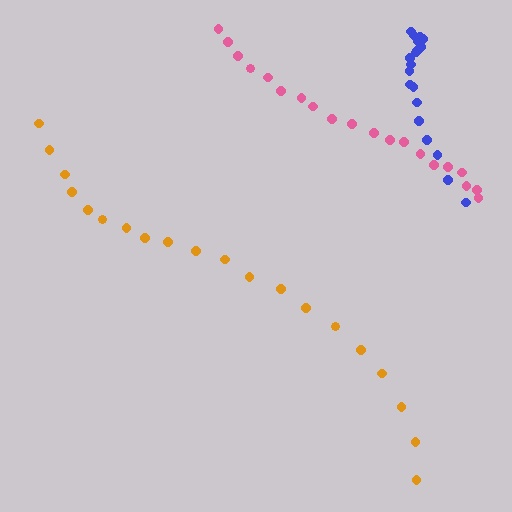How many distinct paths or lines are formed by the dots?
There are 3 distinct paths.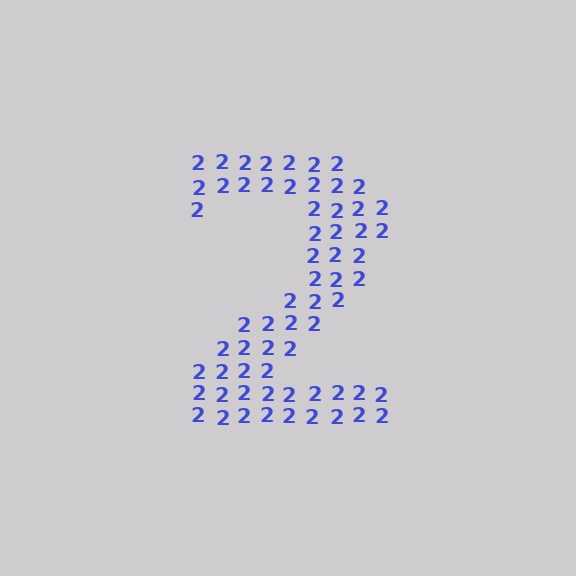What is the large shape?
The large shape is the digit 2.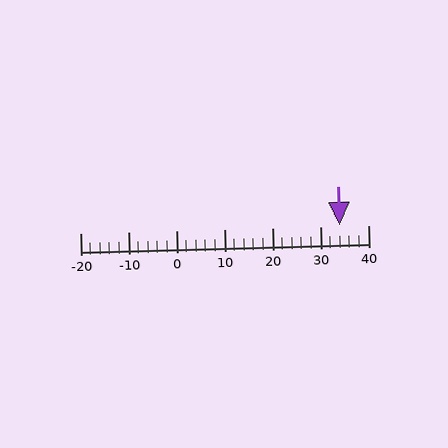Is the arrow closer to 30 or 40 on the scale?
The arrow is closer to 30.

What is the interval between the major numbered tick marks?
The major tick marks are spaced 10 units apart.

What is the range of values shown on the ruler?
The ruler shows values from -20 to 40.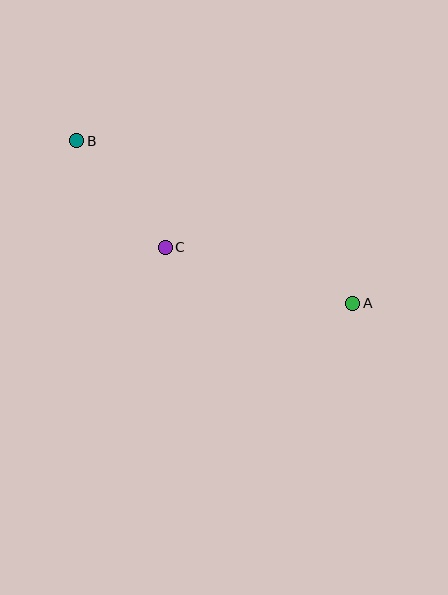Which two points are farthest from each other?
Points A and B are farthest from each other.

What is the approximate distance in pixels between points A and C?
The distance between A and C is approximately 195 pixels.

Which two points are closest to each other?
Points B and C are closest to each other.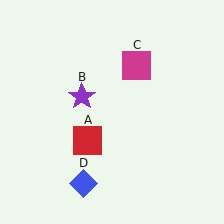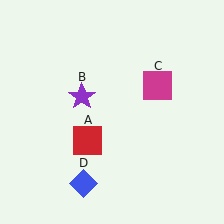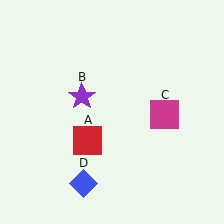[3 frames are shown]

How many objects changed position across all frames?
1 object changed position: magenta square (object C).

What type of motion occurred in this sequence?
The magenta square (object C) rotated clockwise around the center of the scene.